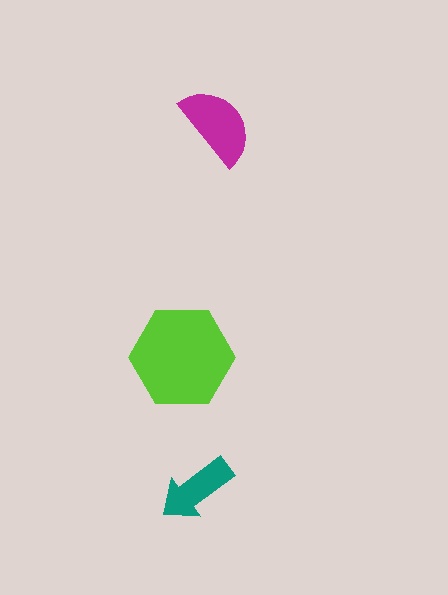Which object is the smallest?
The teal arrow.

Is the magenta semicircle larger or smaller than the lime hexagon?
Smaller.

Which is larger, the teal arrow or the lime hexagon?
The lime hexagon.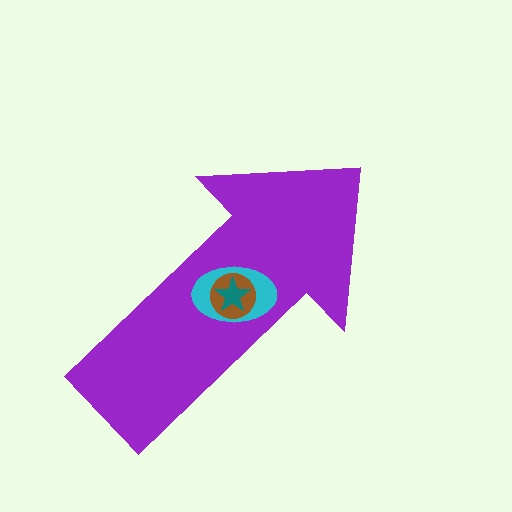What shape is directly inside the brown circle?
The teal star.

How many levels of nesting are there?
4.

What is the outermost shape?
The purple arrow.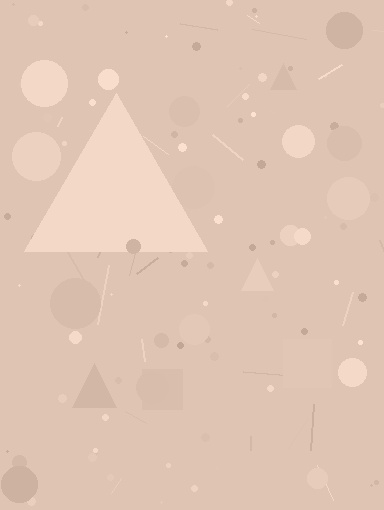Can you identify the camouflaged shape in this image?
The camouflaged shape is a triangle.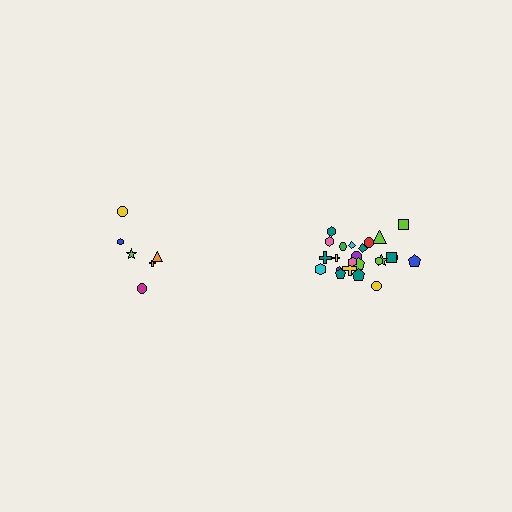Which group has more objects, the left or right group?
The right group.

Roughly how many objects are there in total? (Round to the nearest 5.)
Roughly 30 objects in total.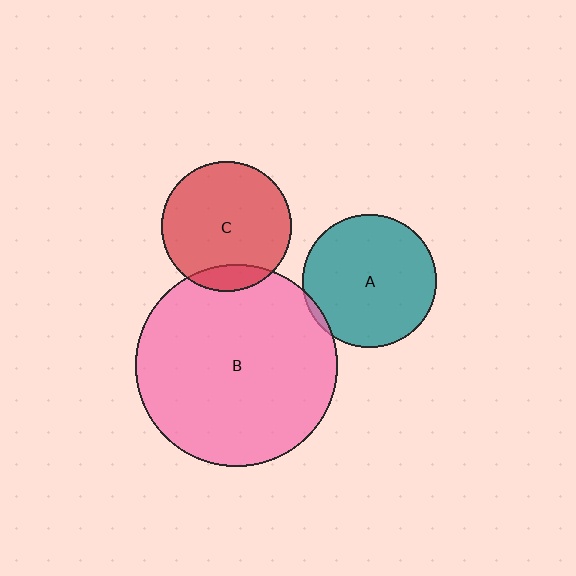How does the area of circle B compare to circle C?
Approximately 2.4 times.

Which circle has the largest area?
Circle B (pink).